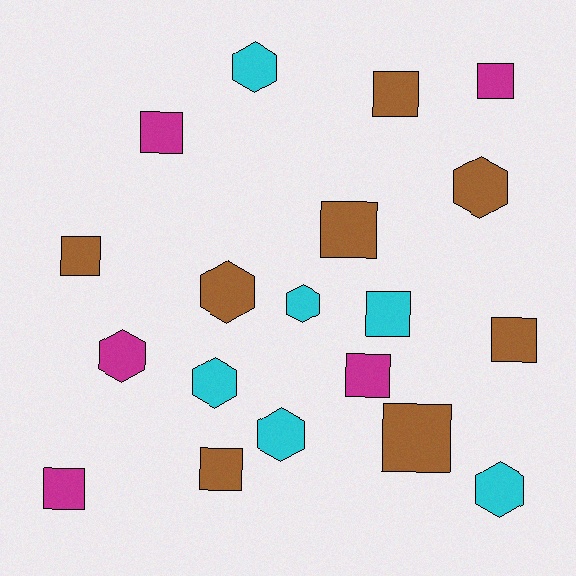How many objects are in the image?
There are 19 objects.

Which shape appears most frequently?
Square, with 11 objects.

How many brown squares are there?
There are 6 brown squares.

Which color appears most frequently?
Brown, with 8 objects.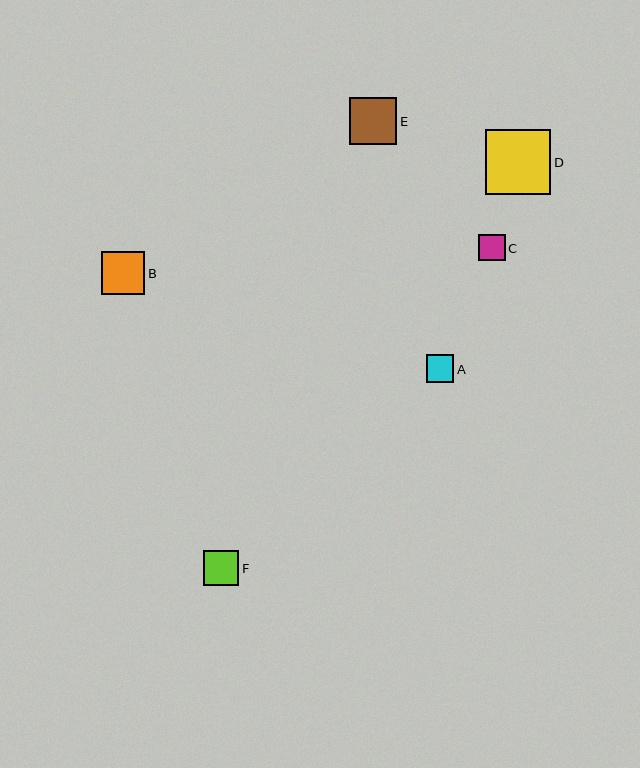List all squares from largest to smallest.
From largest to smallest: D, E, B, F, A, C.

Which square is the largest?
Square D is the largest with a size of approximately 65 pixels.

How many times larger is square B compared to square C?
Square B is approximately 1.6 times the size of square C.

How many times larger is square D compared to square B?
Square D is approximately 1.5 times the size of square B.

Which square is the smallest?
Square C is the smallest with a size of approximately 26 pixels.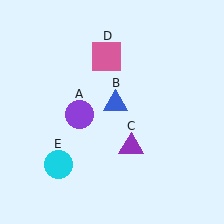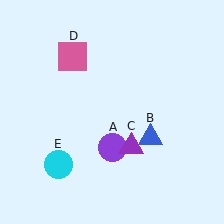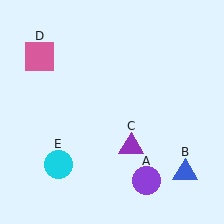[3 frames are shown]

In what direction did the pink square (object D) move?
The pink square (object D) moved left.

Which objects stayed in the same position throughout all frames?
Purple triangle (object C) and cyan circle (object E) remained stationary.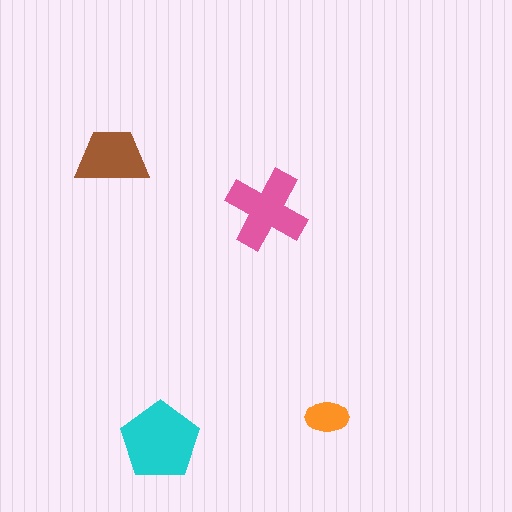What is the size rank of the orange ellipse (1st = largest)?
4th.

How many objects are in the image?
There are 4 objects in the image.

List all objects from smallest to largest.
The orange ellipse, the brown trapezoid, the pink cross, the cyan pentagon.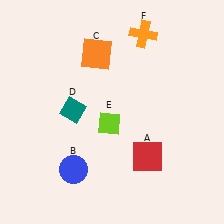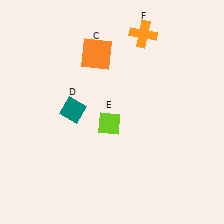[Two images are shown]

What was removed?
The blue circle (B), the red square (A) were removed in Image 2.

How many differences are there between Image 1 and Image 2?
There are 2 differences between the two images.